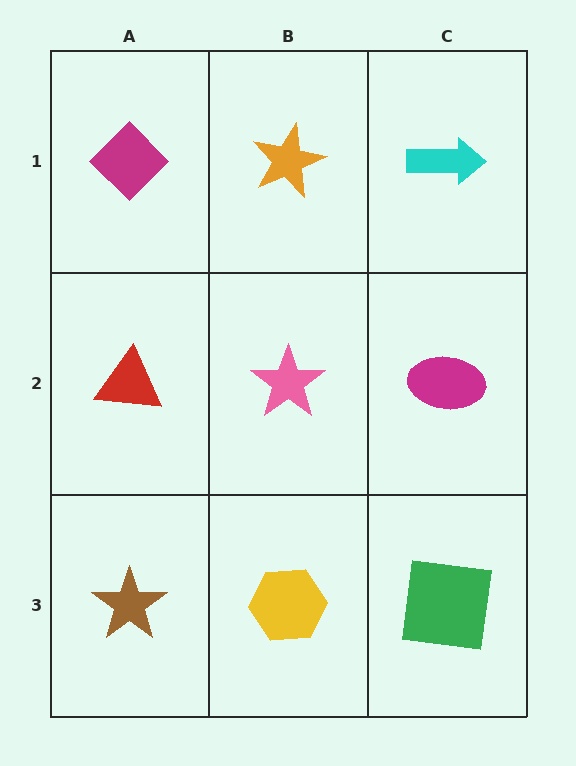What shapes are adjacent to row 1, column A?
A red triangle (row 2, column A), an orange star (row 1, column B).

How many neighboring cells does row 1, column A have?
2.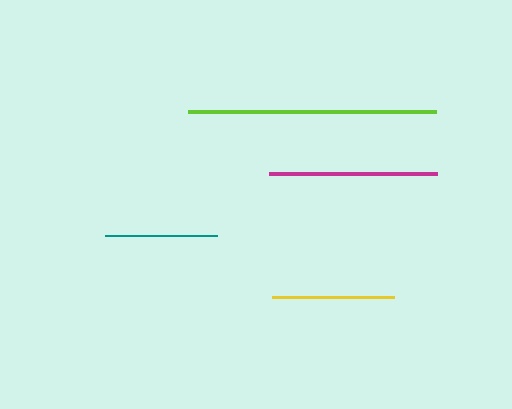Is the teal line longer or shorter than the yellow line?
The yellow line is longer than the teal line.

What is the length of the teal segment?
The teal segment is approximately 112 pixels long.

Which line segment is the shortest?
The teal line is the shortest at approximately 112 pixels.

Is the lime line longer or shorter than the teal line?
The lime line is longer than the teal line.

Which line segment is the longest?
The lime line is the longest at approximately 248 pixels.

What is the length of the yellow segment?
The yellow segment is approximately 122 pixels long.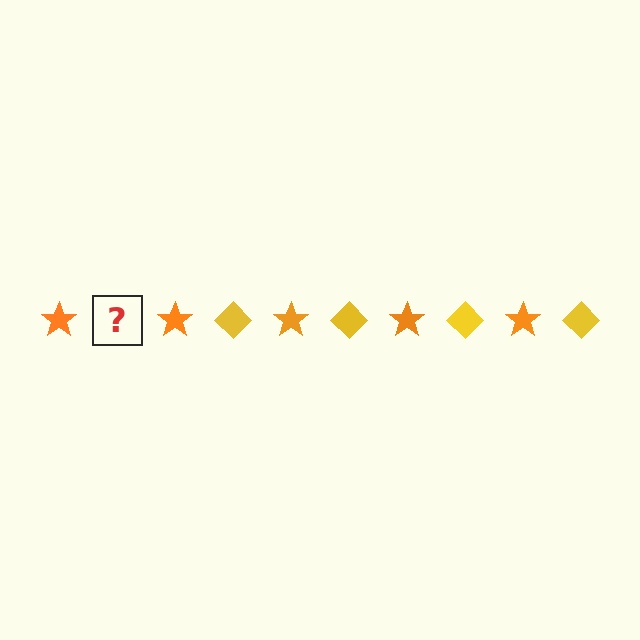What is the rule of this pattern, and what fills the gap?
The rule is that the pattern alternates between orange star and yellow diamond. The gap should be filled with a yellow diamond.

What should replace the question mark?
The question mark should be replaced with a yellow diamond.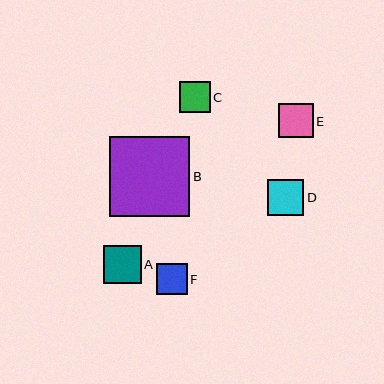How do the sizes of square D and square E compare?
Square D and square E are approximately the same size.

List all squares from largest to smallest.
From largest to smallest: B, A, D, E, F, C.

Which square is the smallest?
Square C is the smallest with a size of approximately 31 pixels.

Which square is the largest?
Square B is the largest with a size of approximately 80 pixels.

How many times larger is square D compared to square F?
Square D is approximately 1.2 times the size of square F.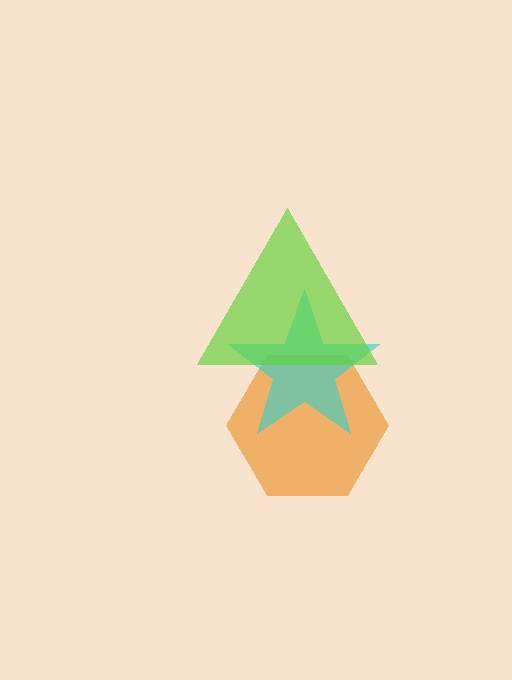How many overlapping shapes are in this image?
There are 3 overlapping shapes in the image.